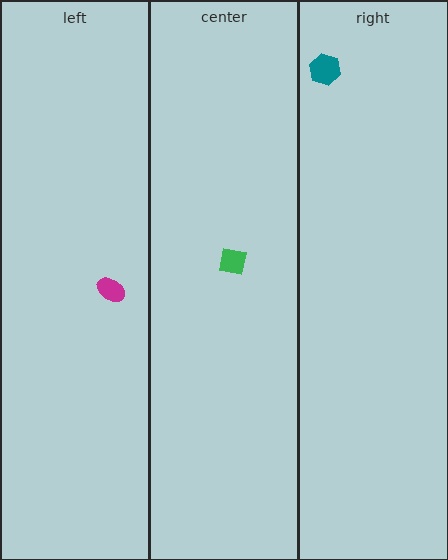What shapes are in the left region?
The magenta ellipse.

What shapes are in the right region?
The teal hexagon.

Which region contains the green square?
The center region.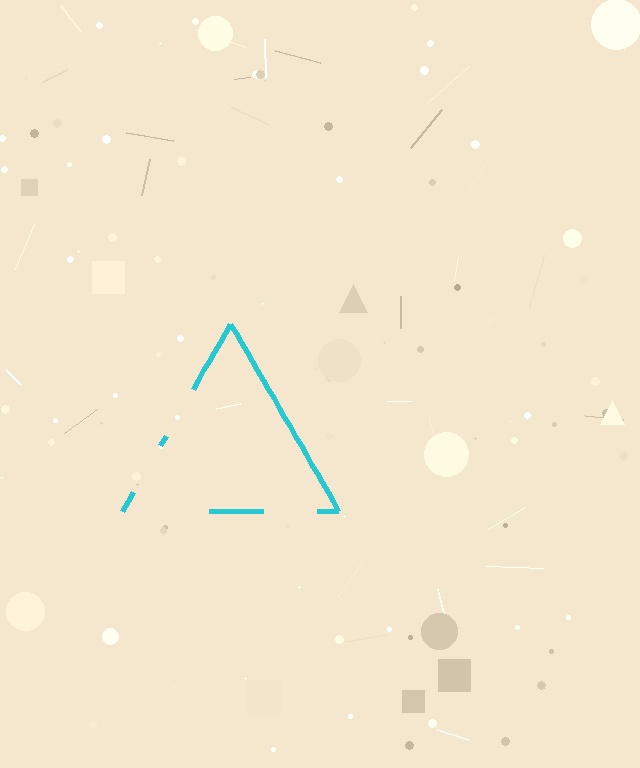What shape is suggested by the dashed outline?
The dashed outline suggests a triangle.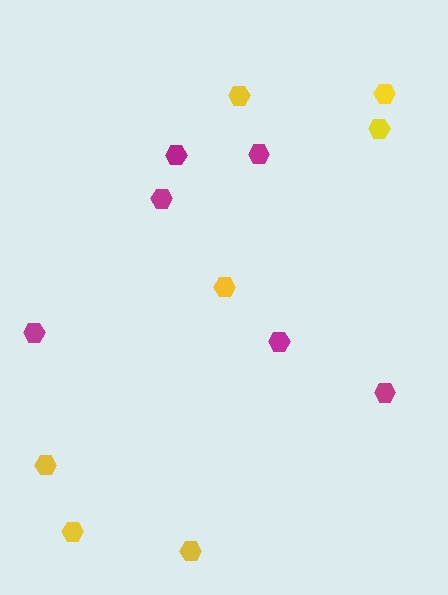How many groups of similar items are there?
There are 2 groups: one group of magenta hexagons (6) and one group of yellow hexagons (7).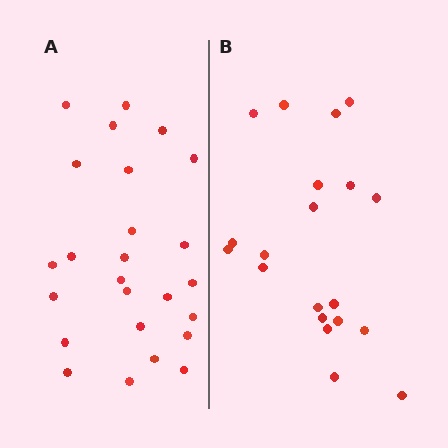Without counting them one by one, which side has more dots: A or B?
Region A (the left region) has more dots.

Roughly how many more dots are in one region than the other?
Region A has about 5 more dots than region B.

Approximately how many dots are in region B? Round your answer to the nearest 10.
About 20 dots.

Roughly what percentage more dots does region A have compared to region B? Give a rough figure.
About 25% more.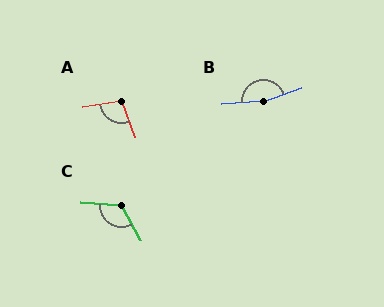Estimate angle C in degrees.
Approximately 122 degrees.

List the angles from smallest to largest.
A (102°), C (122°), B (163°).